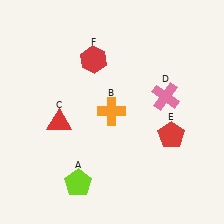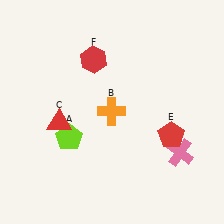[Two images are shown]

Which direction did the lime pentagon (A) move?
The lime pentagon (A) moved up.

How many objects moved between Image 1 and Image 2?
2 objects moved between the two images.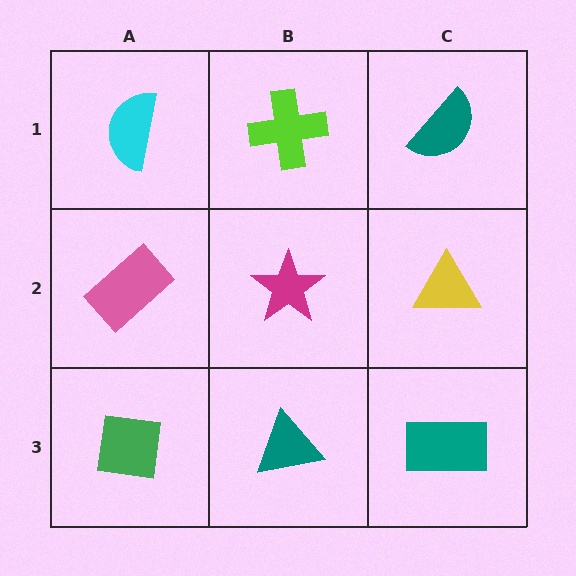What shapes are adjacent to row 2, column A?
A cyan semicircle (row 1, column A), a green square (row 3, column A), a magenta star (row 2, column B).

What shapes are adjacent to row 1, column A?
A pink rectangle (row 2, column A), a lime cross (row 1, column B).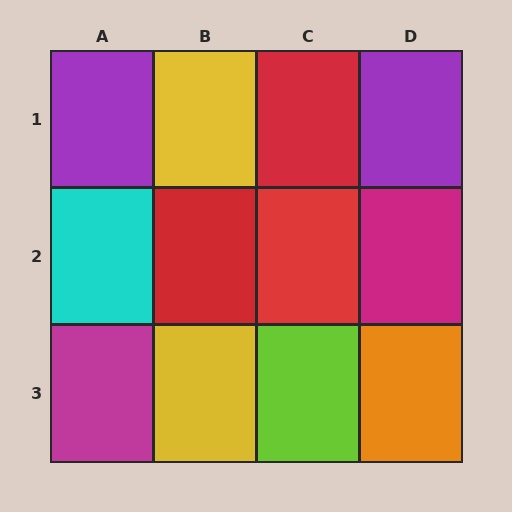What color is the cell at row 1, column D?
Purple.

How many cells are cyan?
1 cell is cyan.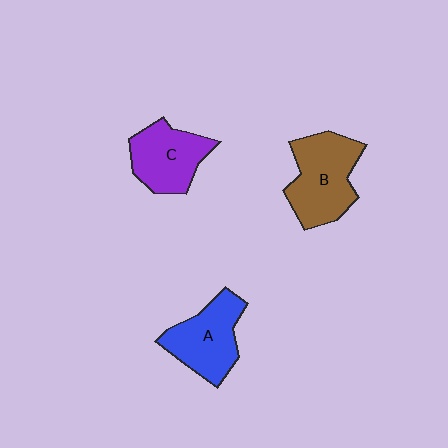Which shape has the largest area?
Shape B (brown).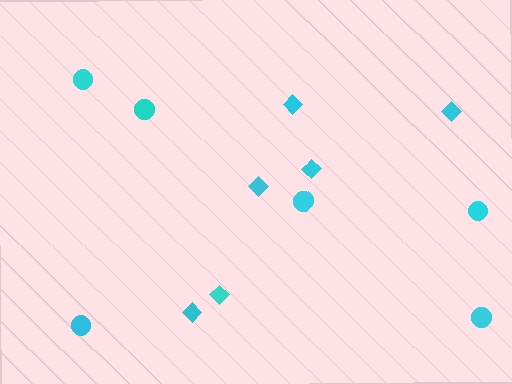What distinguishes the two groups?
There are 2 groups: one group of circles (6) and one group of diamonds (6).